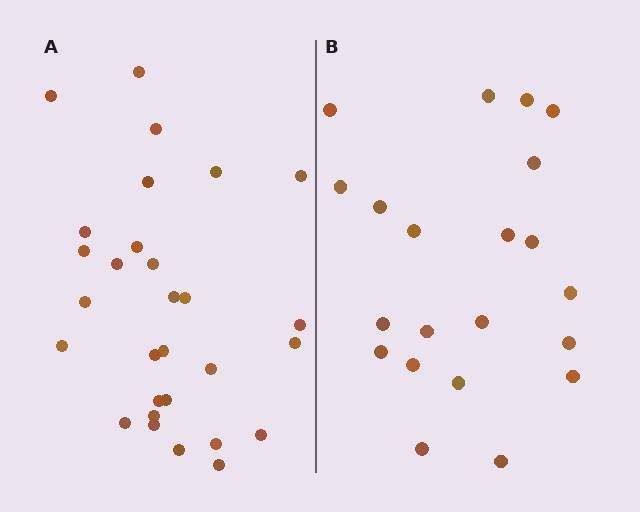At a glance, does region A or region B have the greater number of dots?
Region A (the left region) has more dots.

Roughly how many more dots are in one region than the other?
Region A has roughly 8 or so more dots than region B.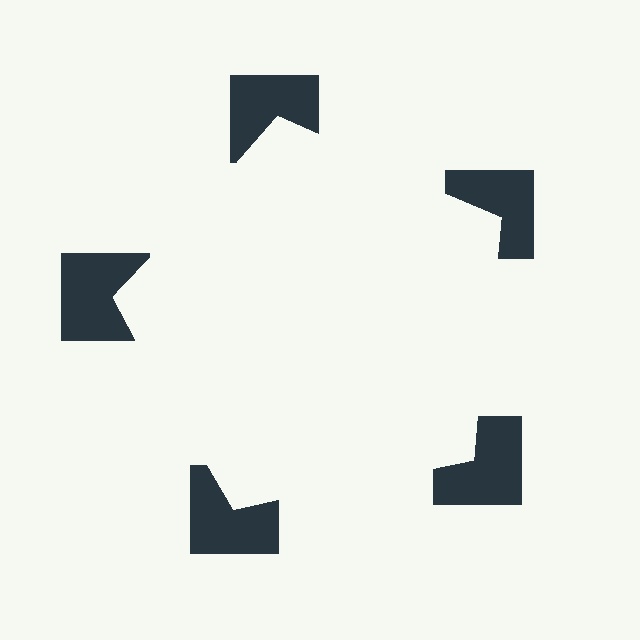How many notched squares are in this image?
There are 5 — one at each vertex of the illusory pentagon.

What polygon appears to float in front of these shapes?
An illusory pentagon — its edges are inferred from the aligned wedge cuts in the notched squares, not physically drawn.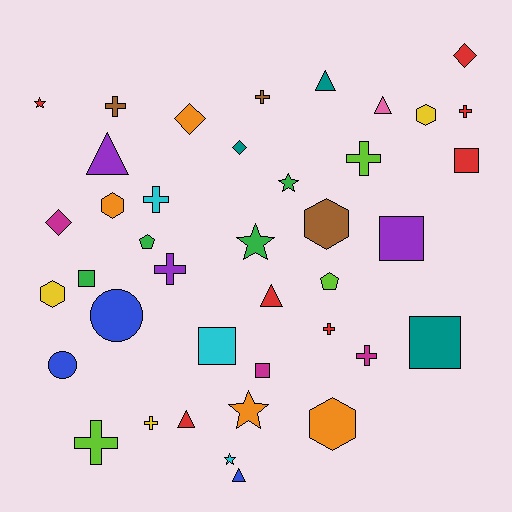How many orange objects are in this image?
There are 4 orange objects.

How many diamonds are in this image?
There are 4 diamonds.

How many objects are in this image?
There are 40 objects.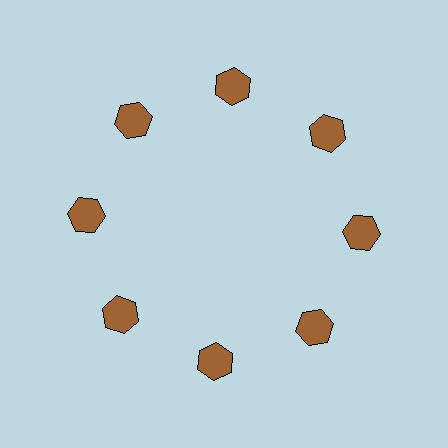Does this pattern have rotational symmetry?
Yes, this pattern has 8-fold rotational symmetry. It looks the same after rotating 45 degrees around the center.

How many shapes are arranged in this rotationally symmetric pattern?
There are 8 shapes, arranged in 8 groups of 1.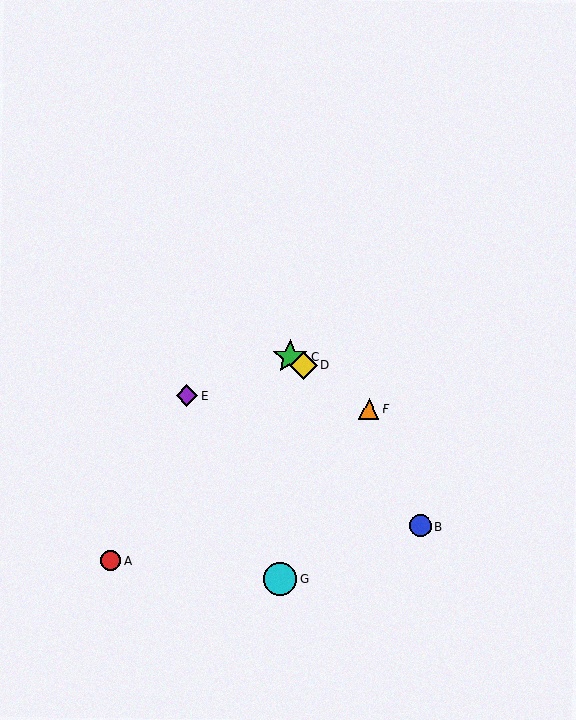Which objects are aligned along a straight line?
Objects C, D, F are aligned along a straight line.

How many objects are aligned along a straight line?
3 objects (C, D, F) are aligned along a straight line.